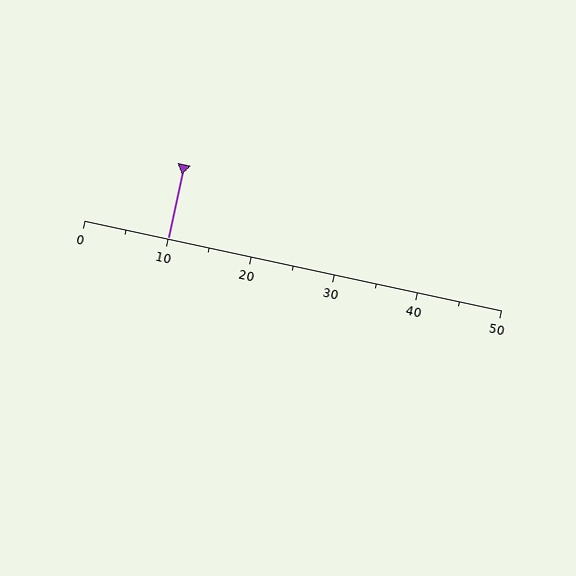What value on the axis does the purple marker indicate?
The marker indicates approximately 10.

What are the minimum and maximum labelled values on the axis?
The axis runs from 0 to 50.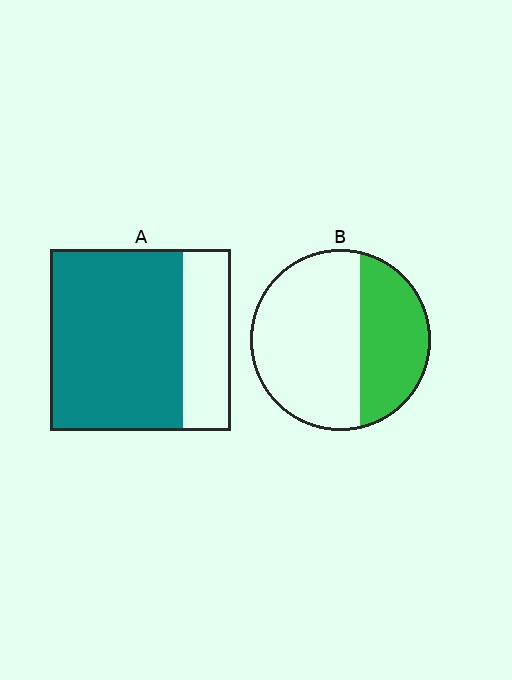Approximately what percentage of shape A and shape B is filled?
A is approximately 75% and B is approximately 35%.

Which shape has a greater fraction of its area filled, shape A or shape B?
Shape A.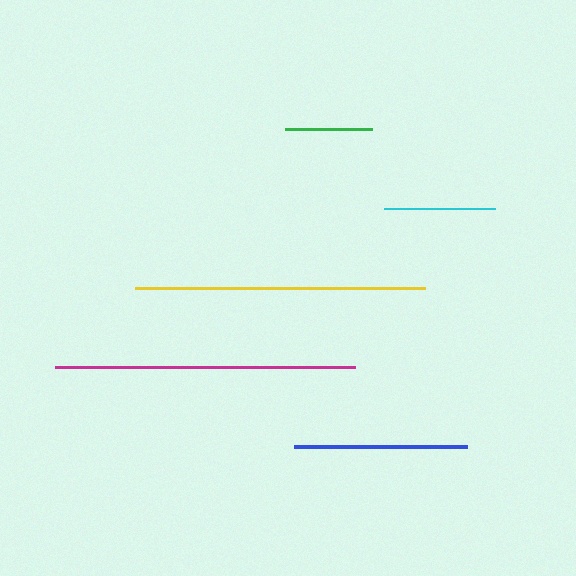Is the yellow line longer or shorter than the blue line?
The yellow line is longer than the blue line.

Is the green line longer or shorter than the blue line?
The blue line is longer than the green line.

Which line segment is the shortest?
The green line is the shortest at approximately 87 pixels.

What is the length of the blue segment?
The blue segment is approximately 173 pixels long.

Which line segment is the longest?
The magenta line is the longest at approximately 300 pixels.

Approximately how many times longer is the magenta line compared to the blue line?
The magenta line is approximately 1.7 times the length of the blue line.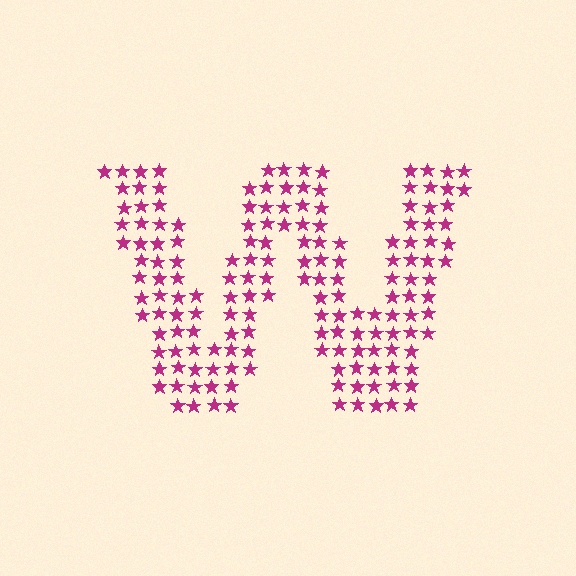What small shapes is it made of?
It is made of small stars.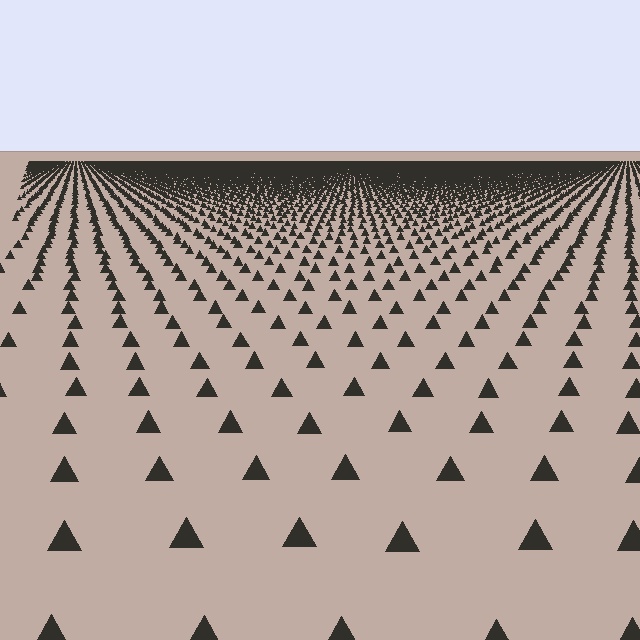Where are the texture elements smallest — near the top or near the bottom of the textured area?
Near the top.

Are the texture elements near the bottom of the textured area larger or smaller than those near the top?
Larger. Near the bottom, elements are closer to the viewer and appear at a bigger on-screen size.